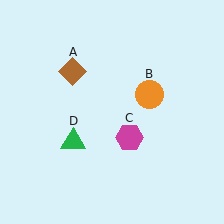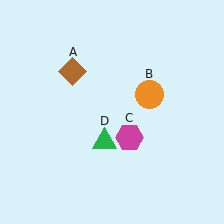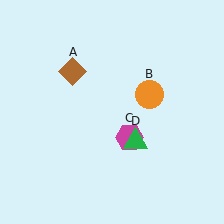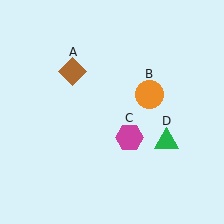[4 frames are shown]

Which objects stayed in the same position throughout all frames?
Brown diamond (object A) and orange circle (object B) and magenta hexagon (object C) remained stationary.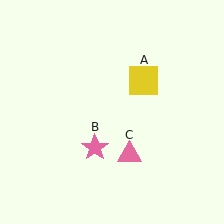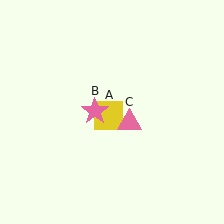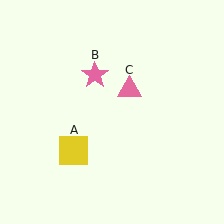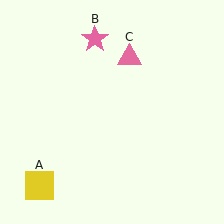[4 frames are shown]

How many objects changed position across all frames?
3 objects changed position: yellow square (object A), pink star (object B), pink triangle (object C).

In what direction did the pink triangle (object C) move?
The pink triangle (object C) moved up.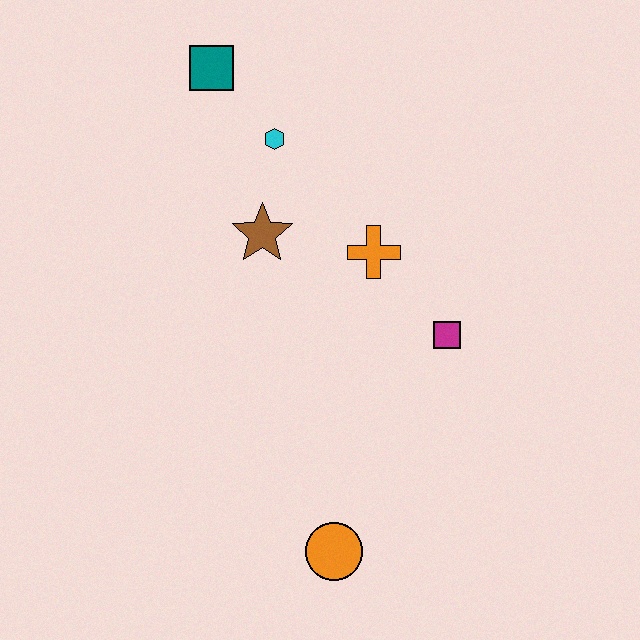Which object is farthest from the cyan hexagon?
The orange circle is farthest from the cyan hexagon.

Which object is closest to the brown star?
The cyan hexagon is closest to the brown star.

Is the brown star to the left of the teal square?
No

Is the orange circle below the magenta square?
Yes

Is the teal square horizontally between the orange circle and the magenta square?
No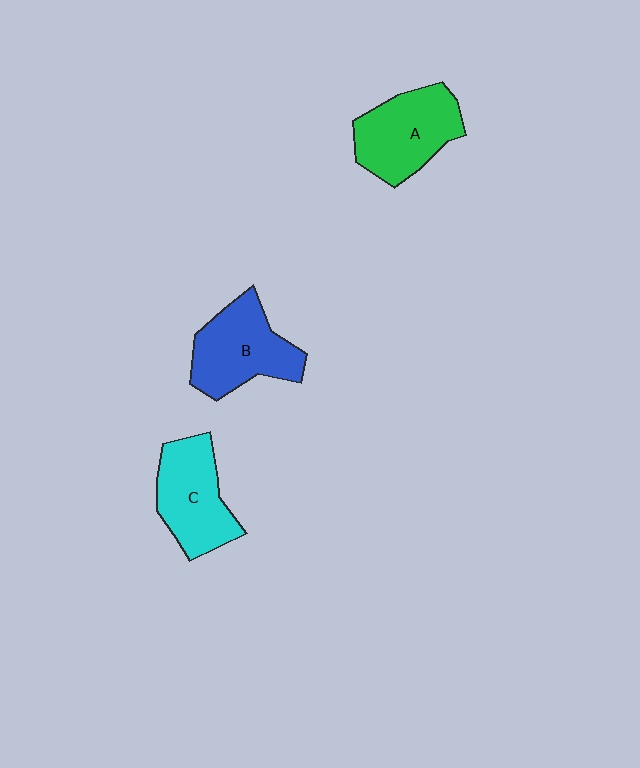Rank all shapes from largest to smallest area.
From largest to smallest: A (green), B (blue), C (cyan).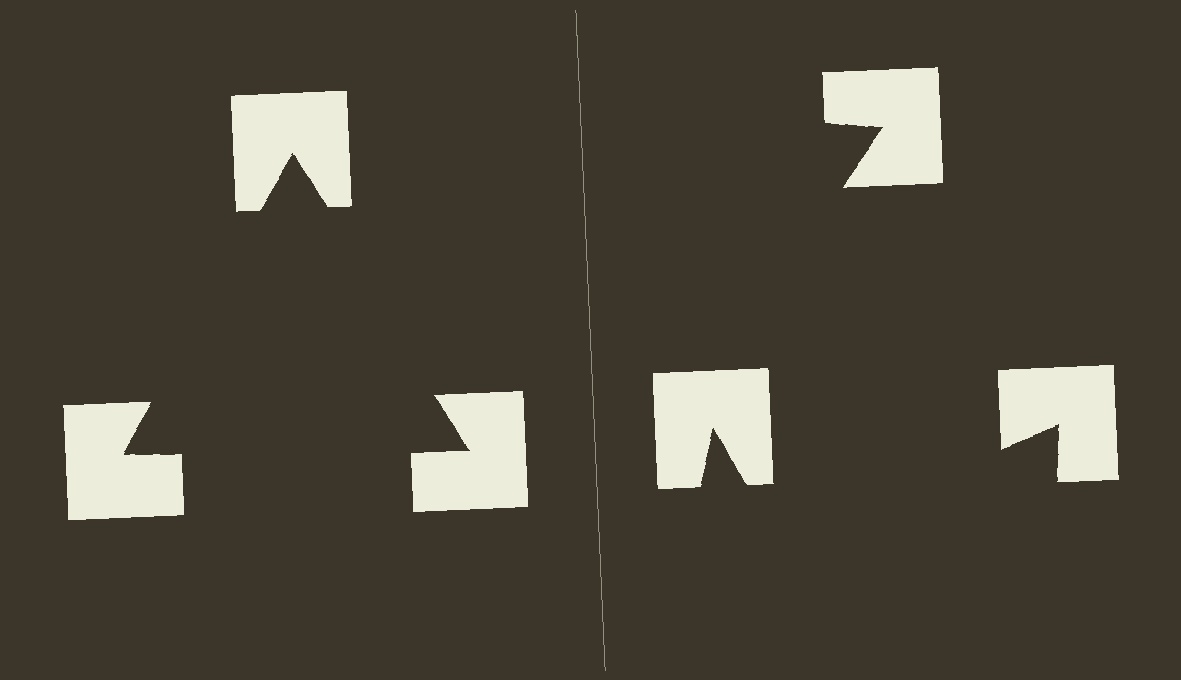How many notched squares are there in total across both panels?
6 — 3 on each side.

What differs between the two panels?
The notched squares are positioned identically on both sides; only the wedge orientations differ. On the left they align to a triangle; on the right they are misaligned.